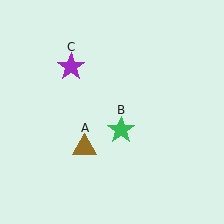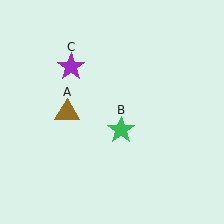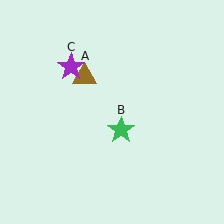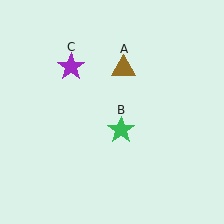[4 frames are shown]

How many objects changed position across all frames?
1 object changed position: brown triangle (object A).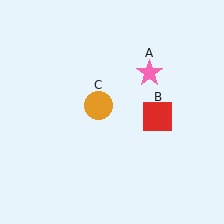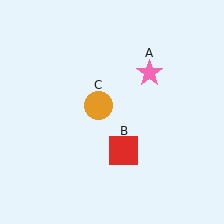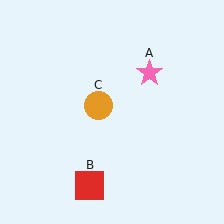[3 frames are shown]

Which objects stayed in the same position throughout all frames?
Pink star (object A) and orange circle (object C) remained stationary.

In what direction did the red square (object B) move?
The red square (object B) moved down and to the left.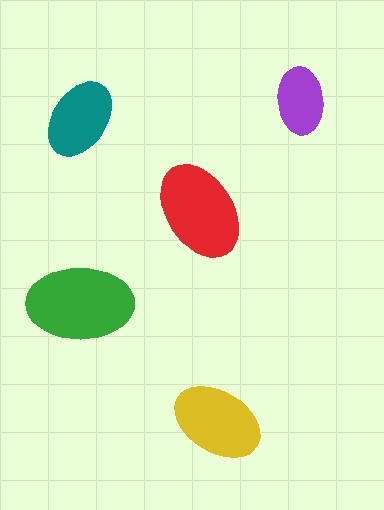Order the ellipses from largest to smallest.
the green one, the red one, the yellow one, the teal one, the purple one.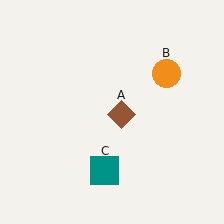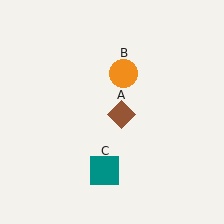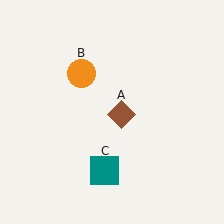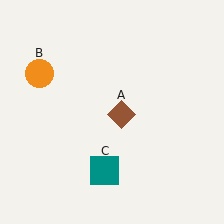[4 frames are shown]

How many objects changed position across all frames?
1 object changed position: orange circle (object B).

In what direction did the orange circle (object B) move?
The orange circle (object B) moved left.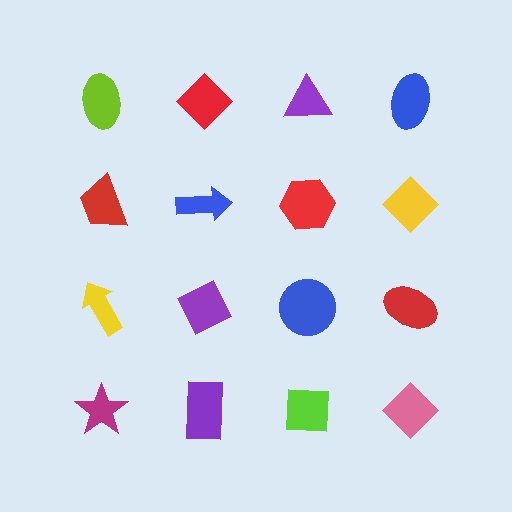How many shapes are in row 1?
4 shapes.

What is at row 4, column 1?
A magenta star.